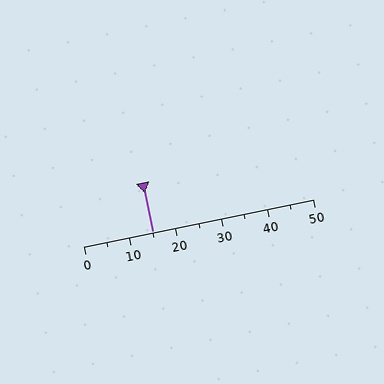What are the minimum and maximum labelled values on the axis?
The axis runs from 0 to 50.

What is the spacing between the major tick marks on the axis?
The major ticks are spaced 10 apart.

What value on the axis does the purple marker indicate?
The marker indicates approximately 15.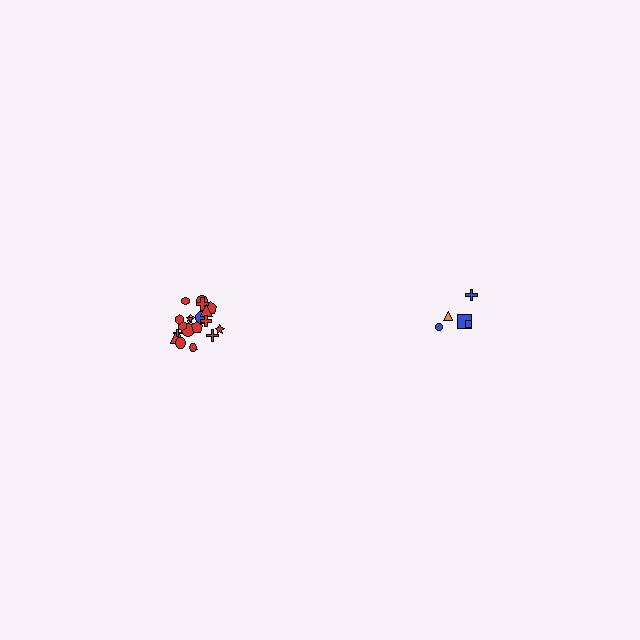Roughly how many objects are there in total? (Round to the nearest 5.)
Roughly 25 objects in total.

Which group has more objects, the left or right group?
The left group.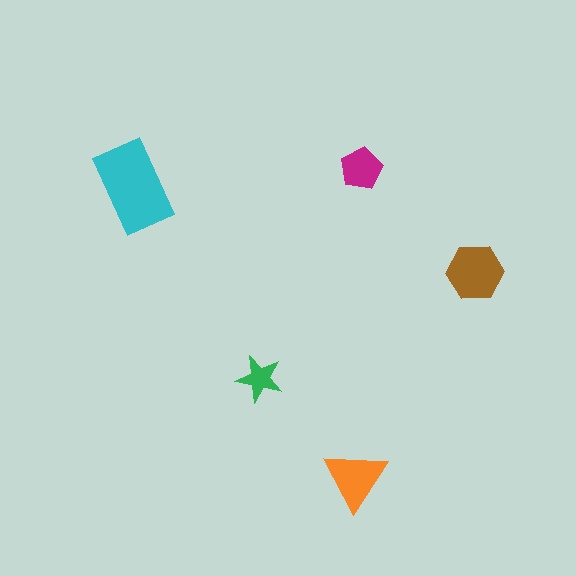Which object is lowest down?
The orange triangle is bottommost.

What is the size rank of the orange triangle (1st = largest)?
3rd.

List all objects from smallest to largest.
The green star, the magenta pentagon, the orange triangle, the brown hexagon, the cyan rectangle.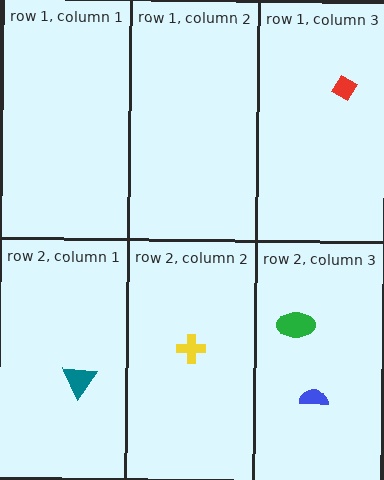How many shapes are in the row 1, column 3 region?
1.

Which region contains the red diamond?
The row 1, column 3 region.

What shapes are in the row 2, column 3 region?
The green ellipse, the blue semicircle.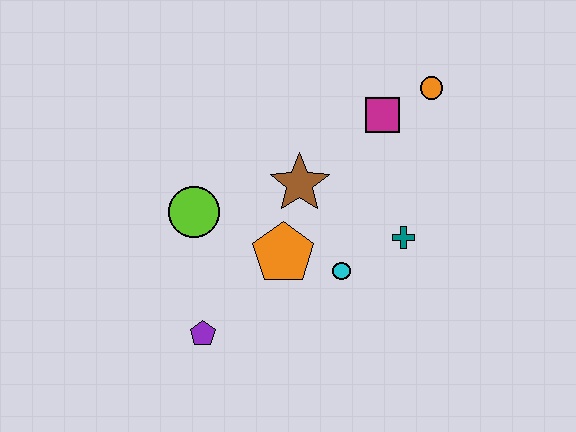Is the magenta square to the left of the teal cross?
Yes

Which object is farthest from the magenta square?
The purple pentagon is farthest from the magenta square.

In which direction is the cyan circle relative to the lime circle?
The cyan circle is to the right of the lime circle.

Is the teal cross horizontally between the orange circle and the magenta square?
Yes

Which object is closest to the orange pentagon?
The cyan circle is closest to the orange pentagon.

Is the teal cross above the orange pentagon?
Yes